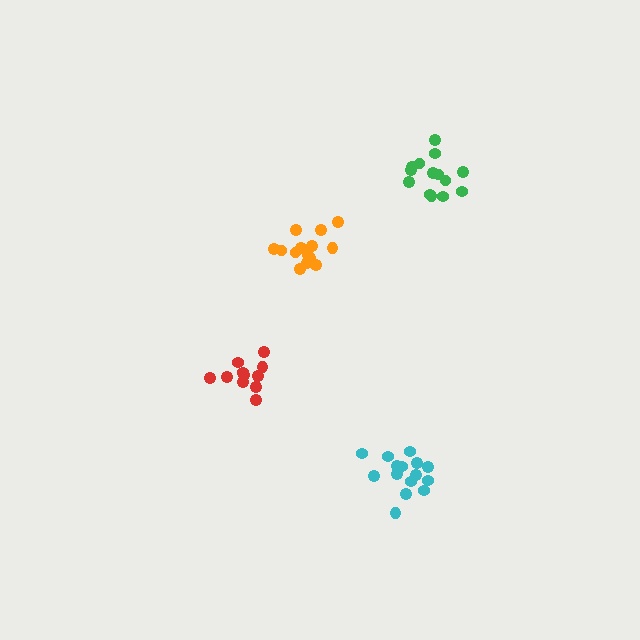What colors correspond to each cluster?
The clusters are colored: orange, red, green, cyan.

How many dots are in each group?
Group 1: 14 dots, Group 2: 11 dots, Group 3: 14 dots, Group 4: 15 dots (54 total).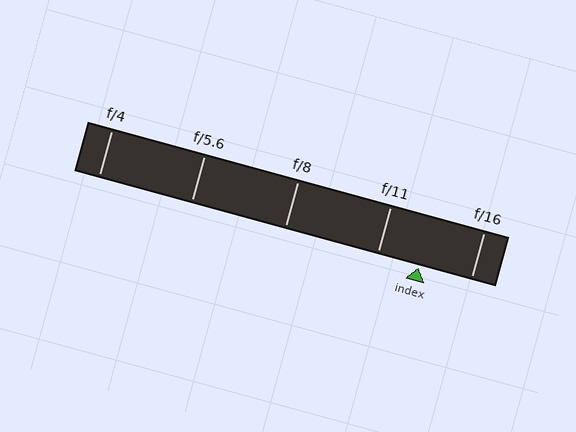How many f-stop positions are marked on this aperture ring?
There are 5 f-stop positions marked.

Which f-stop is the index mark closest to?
The index mark is closest to f/11.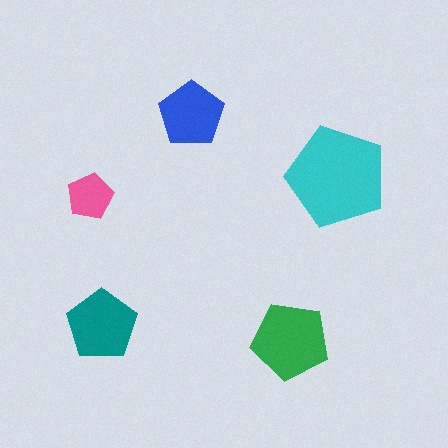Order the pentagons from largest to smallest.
the cyan one, the green one, the teal one, the blue one, the pink one.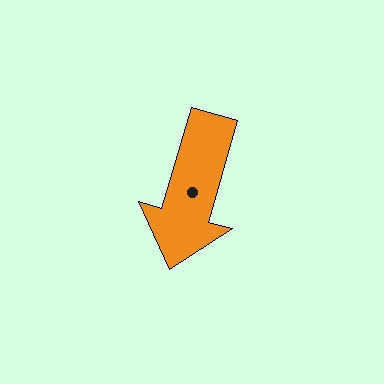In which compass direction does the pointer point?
South.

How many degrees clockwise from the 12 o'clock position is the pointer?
Approximately 196 degrees.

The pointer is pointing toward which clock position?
Roughly 7 o'clock.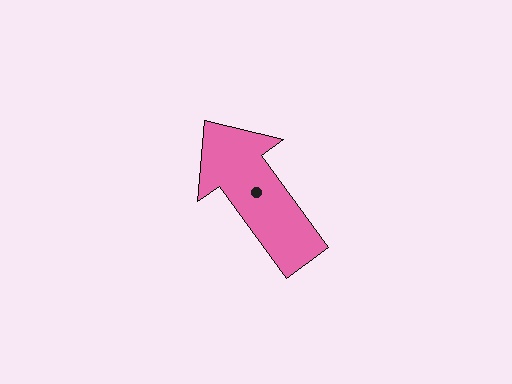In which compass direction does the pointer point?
Northwest.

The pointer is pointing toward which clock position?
Roughly 11 o'clock.